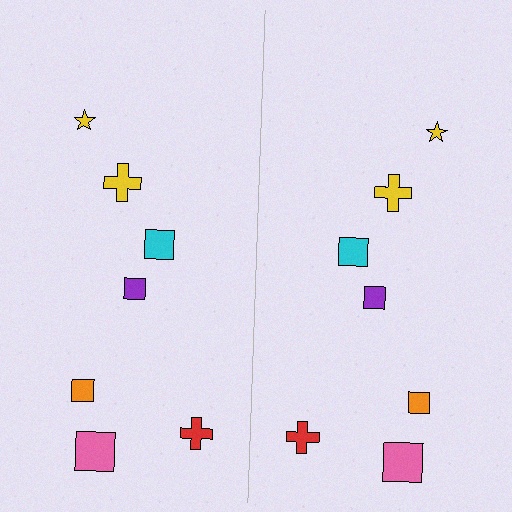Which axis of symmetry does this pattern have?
The pattern has a vertical axis of symmetry running through the center of the image.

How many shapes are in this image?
There are 14 shapes in this image.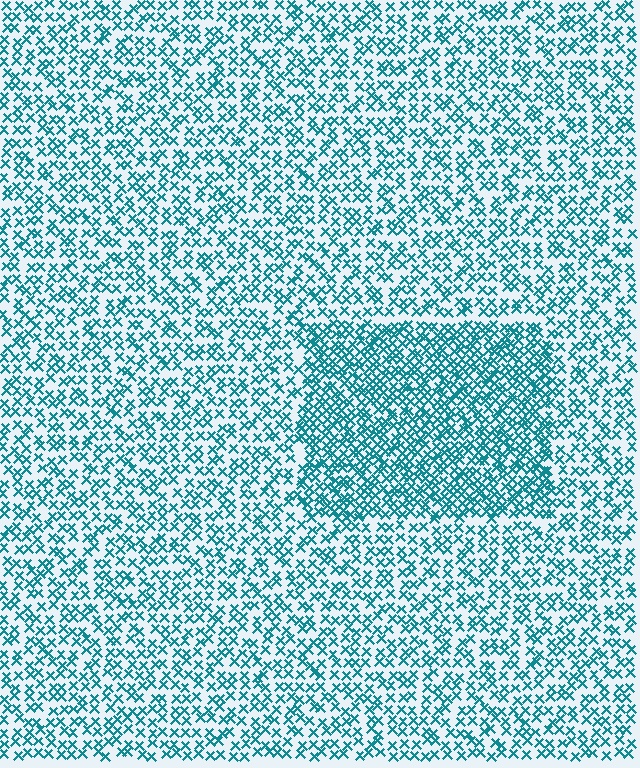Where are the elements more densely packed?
The elements are more densely packed inside the rectangle boundary.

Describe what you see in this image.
The image contains small teal elements arranged at two different densities. A rectangle-shaped region is visible where the elements are more densely packed than the surrounding area.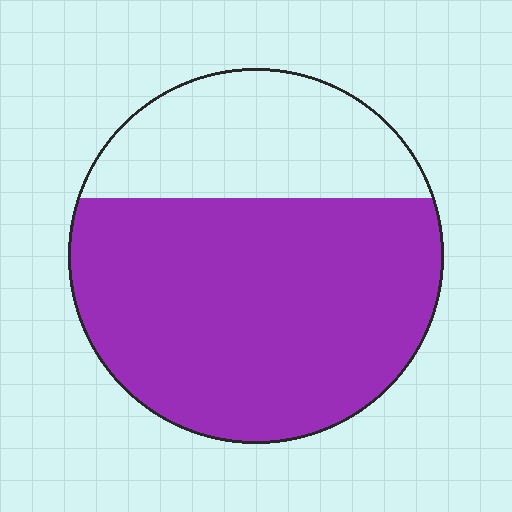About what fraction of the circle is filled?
About two thirds (2/3).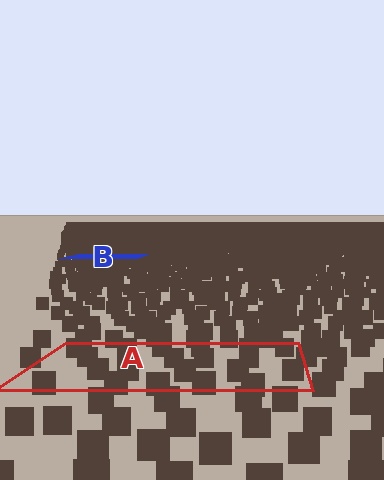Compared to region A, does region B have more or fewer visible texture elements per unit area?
Region B has more texture elements per unit area — they are packed more densely because it is farther away.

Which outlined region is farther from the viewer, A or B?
Region B is farther from the viewer — the texture elements inside it appear smaller and more densely packed.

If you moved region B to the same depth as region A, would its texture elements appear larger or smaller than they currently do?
They would appear larger. At a closer depth, the same texture elements are projected at a bigger on-screen size.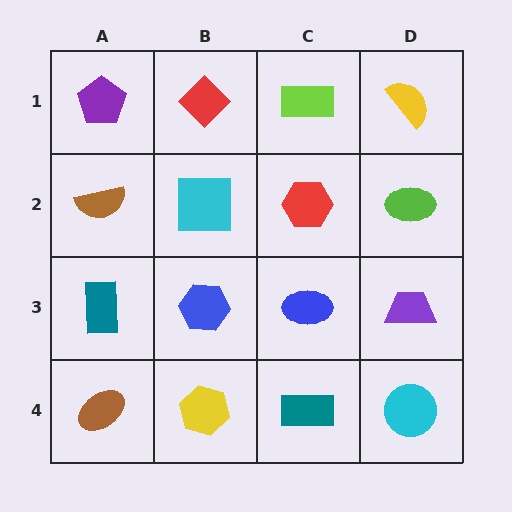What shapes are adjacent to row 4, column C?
A blue ellipse (row 3, column C), a yellow hexagon (row 4, column B), a cyan circle (row 4, column D).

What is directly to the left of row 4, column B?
A brown ellipse.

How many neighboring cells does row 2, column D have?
3.